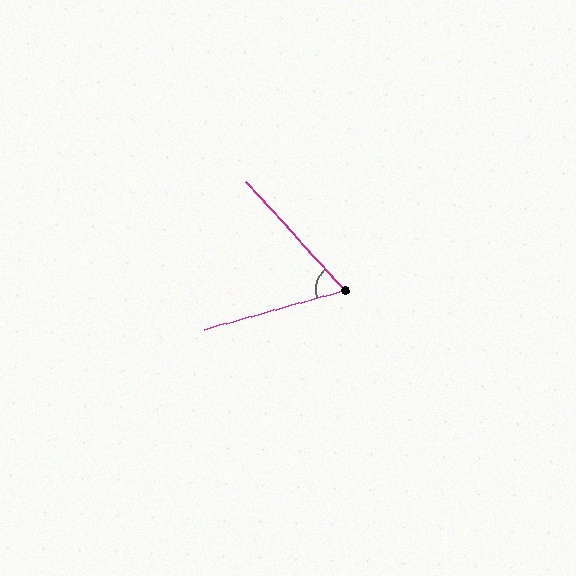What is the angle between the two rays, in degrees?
Approximately 63 degrees.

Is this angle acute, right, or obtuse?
It is acute.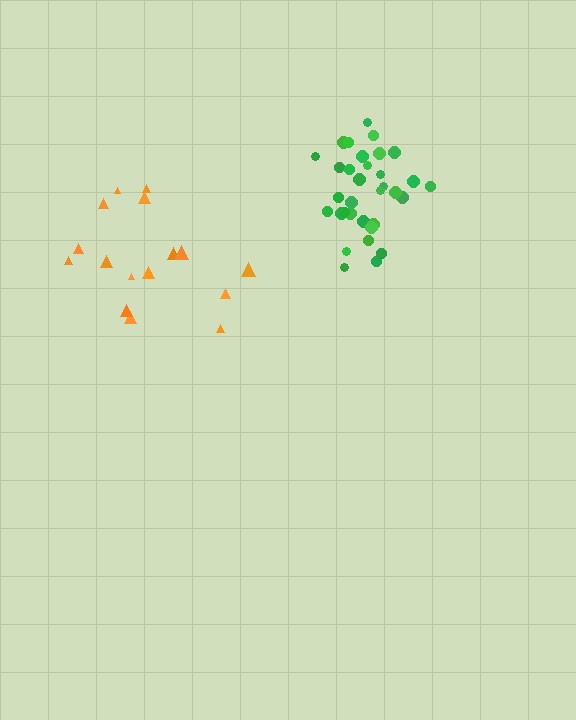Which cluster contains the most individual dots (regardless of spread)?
Green (33).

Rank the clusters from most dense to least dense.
green, orange.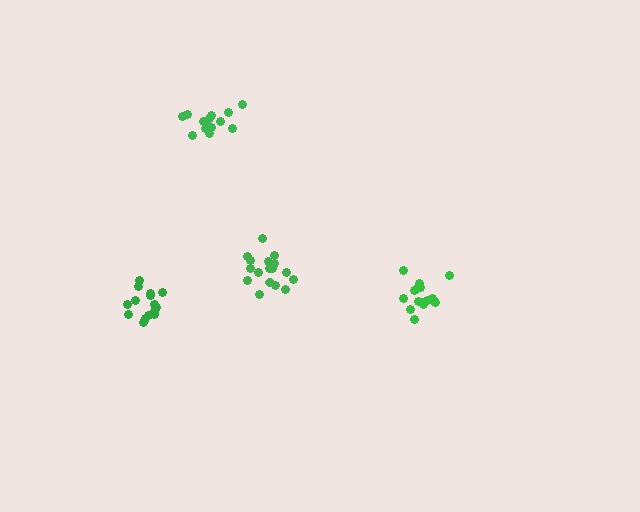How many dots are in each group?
Group 1: 16 dots, Group 2: 14 dots, Group 3: 17 dots, Group 4: 15 dots (62 total).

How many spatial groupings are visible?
There are 4 spatial groupings.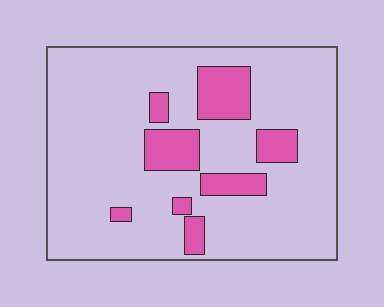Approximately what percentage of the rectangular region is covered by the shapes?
Approximately 15%.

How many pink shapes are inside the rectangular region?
8.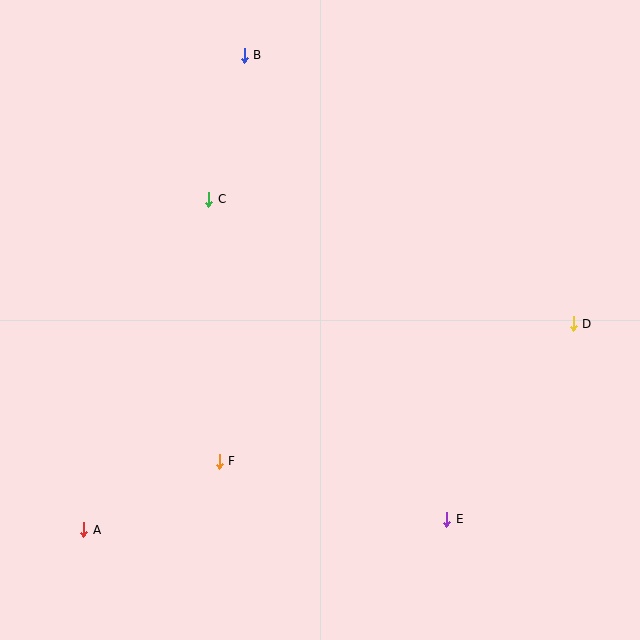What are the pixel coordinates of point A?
Point A is at (84, 530).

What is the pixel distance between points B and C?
The distance between B and C is 148 pixels.